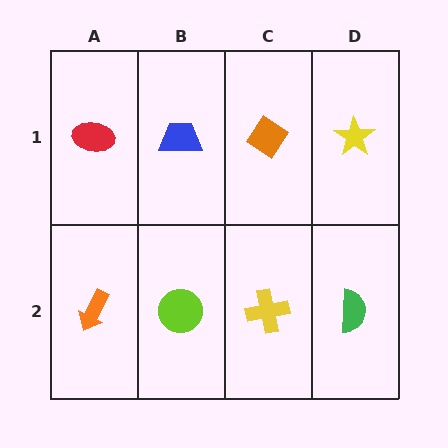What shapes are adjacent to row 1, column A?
An orange arrow (row 2, column A), a blue trapezoid (row 1, column B).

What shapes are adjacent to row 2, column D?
A yellow star (row 1, column D), a yellow cross (row 2, column C).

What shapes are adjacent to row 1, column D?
A green semicircle (row 2, column D), an orange diamond (row 1, column C).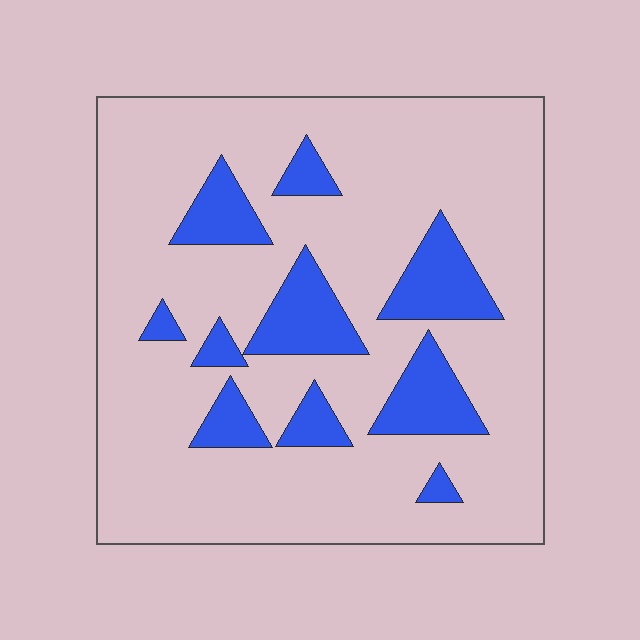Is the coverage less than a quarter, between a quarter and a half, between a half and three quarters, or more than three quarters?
Less than a quarter.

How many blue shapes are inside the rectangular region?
10.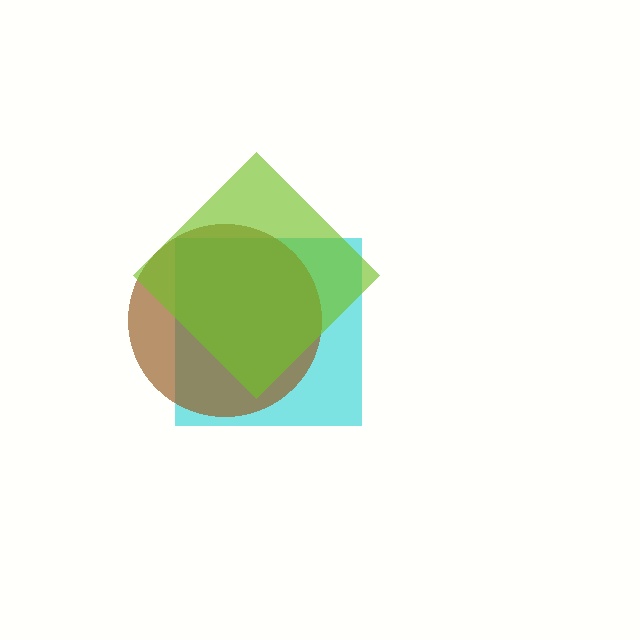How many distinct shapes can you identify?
There are 3 distinct shapes: a cyan square, a brown circle, a lime diamond.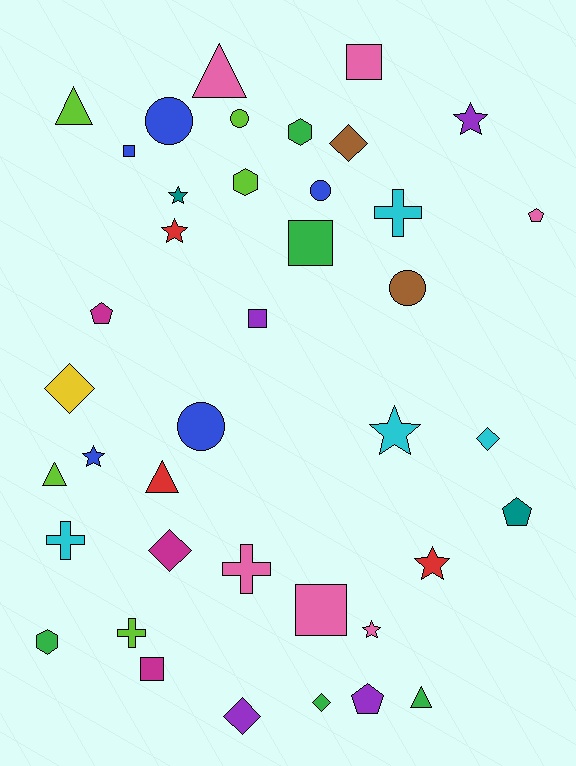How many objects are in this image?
There are 40 objects.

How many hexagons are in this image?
There are 3 hexagons.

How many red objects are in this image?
There are 3 red objects.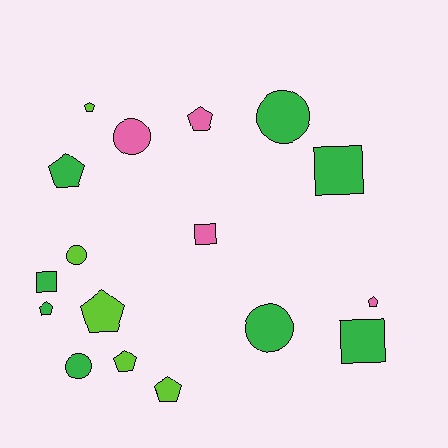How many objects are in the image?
There are 17 objects.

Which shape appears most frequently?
Pentagon, with 8 objects.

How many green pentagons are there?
There are 2 green pentagons.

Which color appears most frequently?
Green, with 8 objects.